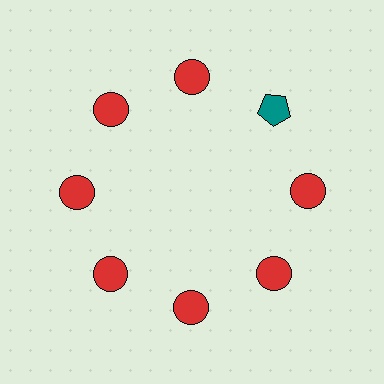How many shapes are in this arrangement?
There are 8 shapes arranged in a ring pattern.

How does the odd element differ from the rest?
It differs in both color (teal instead of red) and shape (pentagon instead of circle).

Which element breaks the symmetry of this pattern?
The teal pentagon at roughly the 2 o'clock position breaks the symmetry. All other shapes are red circles.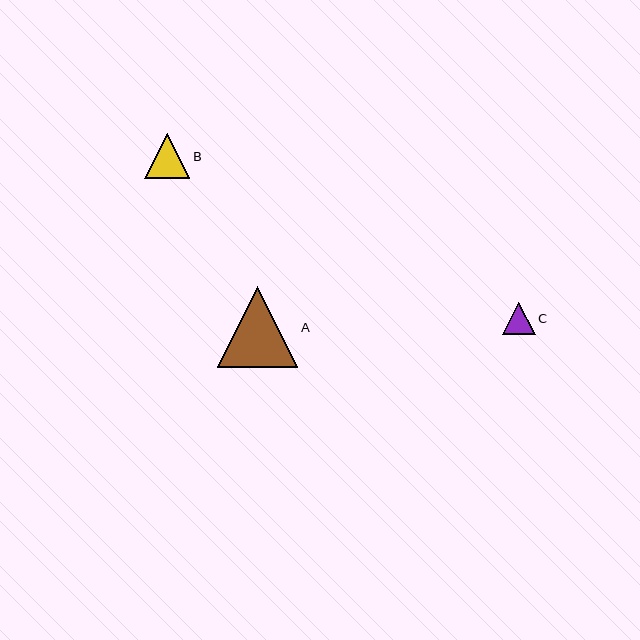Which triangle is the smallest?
Triangle C is the smallest with a size of approximately 32 pixels.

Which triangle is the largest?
Triangle A is the largest with a size of approximately 81 pixels.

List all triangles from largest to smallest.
From largest to smallest: A, B, C.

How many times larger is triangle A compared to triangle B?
Triangle A is approximately 1.8 times the size of triangle B.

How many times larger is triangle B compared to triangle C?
Triangle B is approximately 1.4 times the size of triangle C.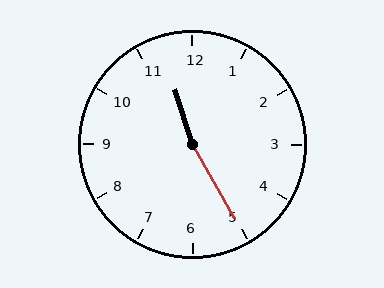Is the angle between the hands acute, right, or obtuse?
It is obtuse.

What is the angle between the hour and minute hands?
Approximately 168 degrees.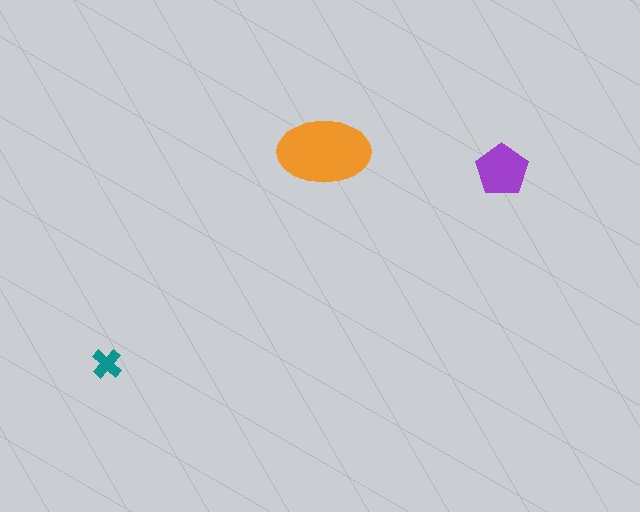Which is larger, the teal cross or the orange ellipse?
The orange ellipse.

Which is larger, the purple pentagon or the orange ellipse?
The orange ellipse.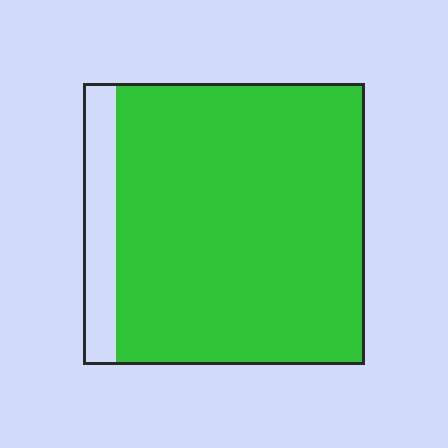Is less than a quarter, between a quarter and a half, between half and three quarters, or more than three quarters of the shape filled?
More than three quarters.